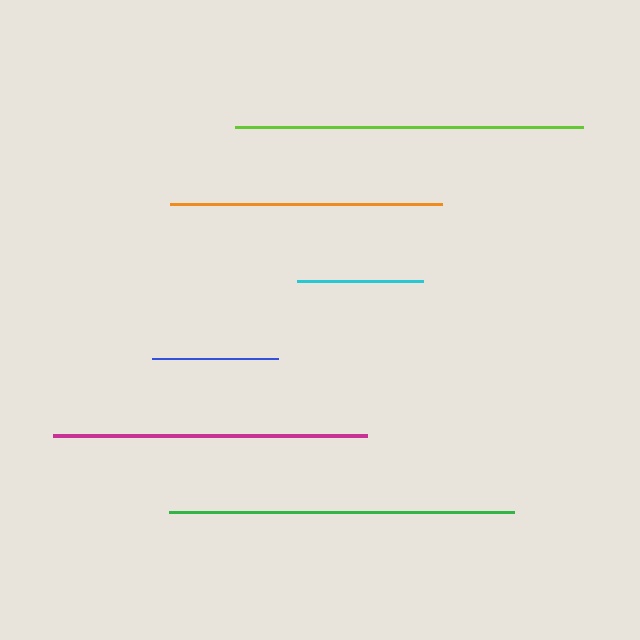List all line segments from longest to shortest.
From longest to shortest: lime, green, magenta, orange, blue, cyan.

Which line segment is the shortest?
The cyan line is the shortest at approximately 125 pixels.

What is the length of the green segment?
The green segment is approximately 345 pixels long.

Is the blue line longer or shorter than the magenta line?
The magenta line is longer than the blue line.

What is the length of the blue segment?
The blue segment is approximately 127 pixels long.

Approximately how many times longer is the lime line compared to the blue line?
The lime line is approximately 2.8 times the length of the blue line.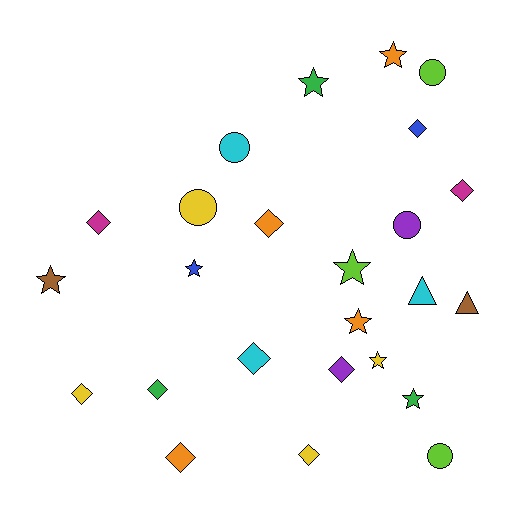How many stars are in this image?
There are 8 stars.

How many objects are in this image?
There are 25 objects.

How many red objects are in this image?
There are no red objects.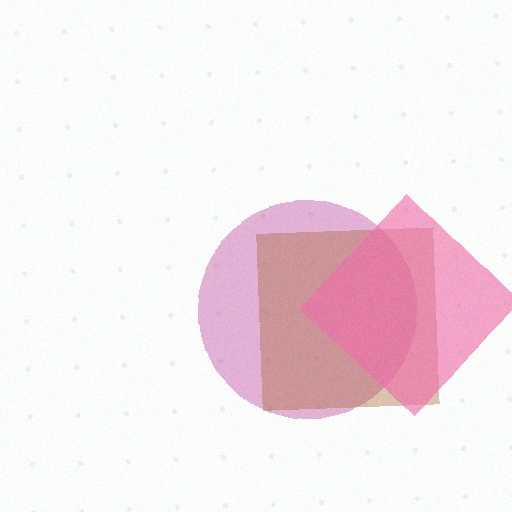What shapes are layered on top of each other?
The layered shapes are: a magenta circle, a brown square, a pink diamond.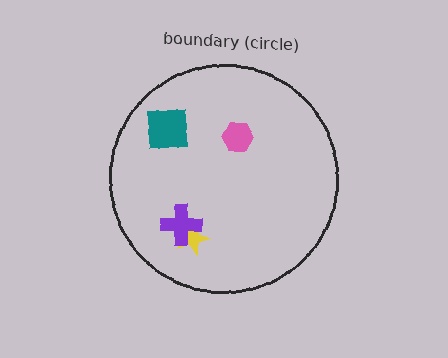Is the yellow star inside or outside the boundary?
Inside.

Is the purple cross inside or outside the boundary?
Inside.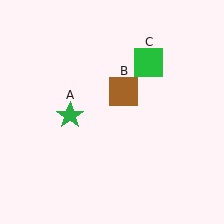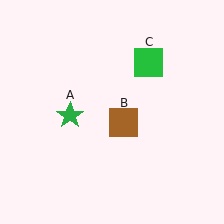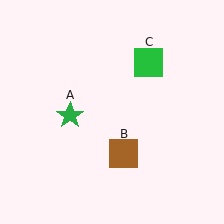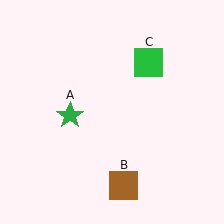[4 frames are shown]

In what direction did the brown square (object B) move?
The brown square (object B) moved down.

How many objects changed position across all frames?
1 object changed position: brown square (object B).